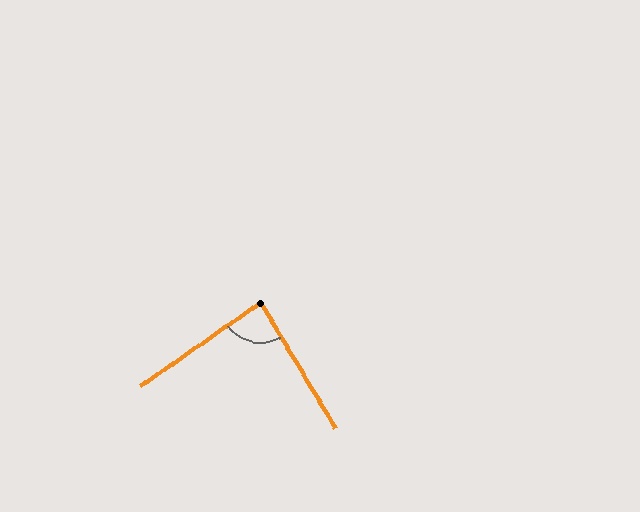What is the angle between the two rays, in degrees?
Approximately 86 degrees.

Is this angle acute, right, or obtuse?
It is approximately a right angle.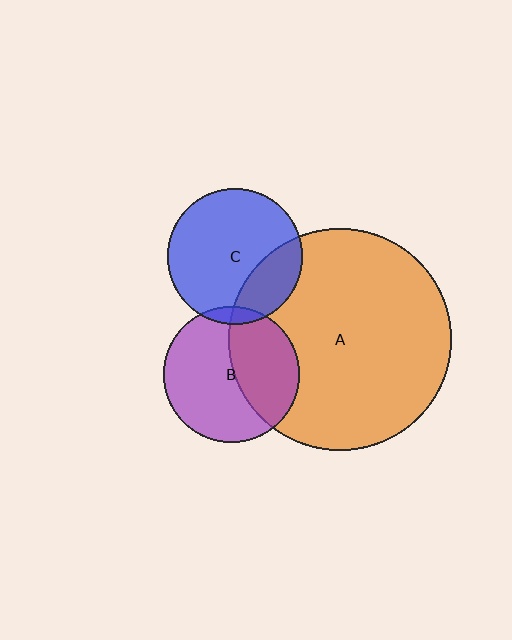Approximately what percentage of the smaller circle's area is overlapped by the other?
Approximately 5%.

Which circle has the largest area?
Circle A (orange).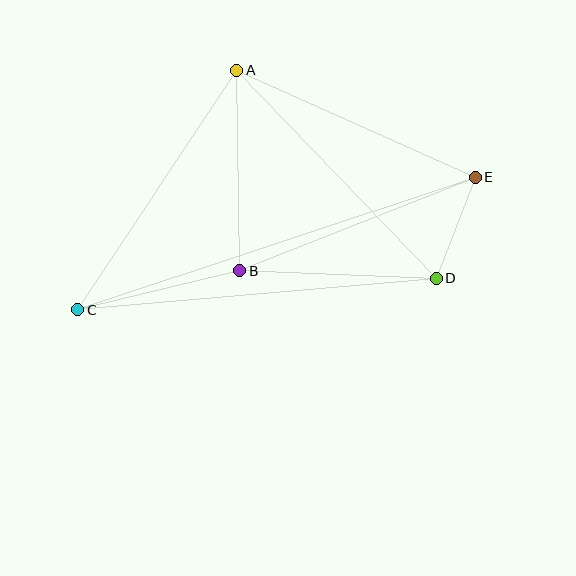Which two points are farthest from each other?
Points C and E are farthest from each other.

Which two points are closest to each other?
Points D and E are closest to each other.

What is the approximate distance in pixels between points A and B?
The distance between A and B is approximately 201 pixels.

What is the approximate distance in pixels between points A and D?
The distance between A and D is approximately 288 pixels.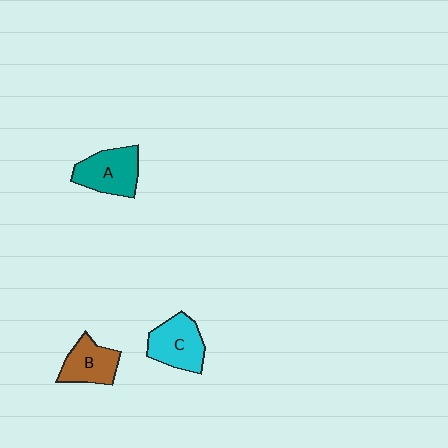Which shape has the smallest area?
Shape B (brown).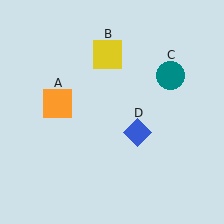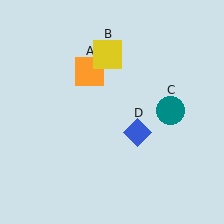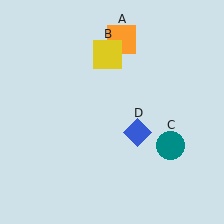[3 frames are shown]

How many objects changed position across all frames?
2 objects changed position: orange square (object A), teal circle (object C).